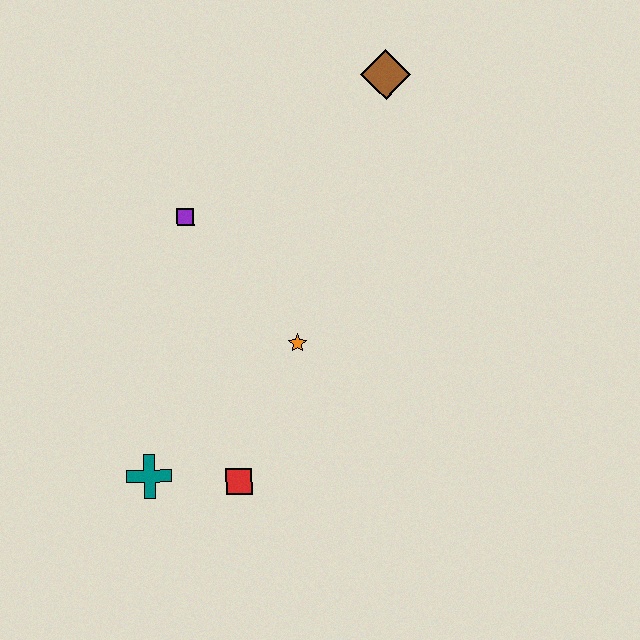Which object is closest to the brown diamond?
The purple square is closest to the brown diamond.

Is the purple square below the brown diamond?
Yes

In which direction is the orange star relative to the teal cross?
The orange star is to the right of the teal cross.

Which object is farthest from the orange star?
The brown diamond is farthest from the orange star.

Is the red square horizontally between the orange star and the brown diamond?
No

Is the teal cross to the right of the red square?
No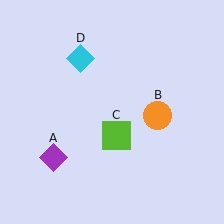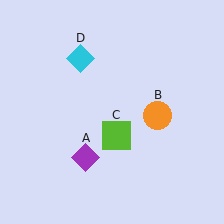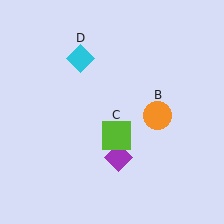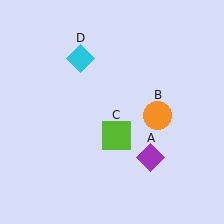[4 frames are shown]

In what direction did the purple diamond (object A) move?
The purple diamond (object A) moved right.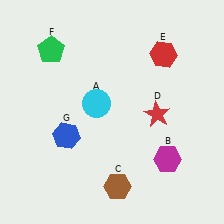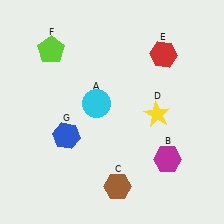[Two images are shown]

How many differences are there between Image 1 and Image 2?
There are 2 differences between the two images.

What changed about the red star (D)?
In Image 1, D is red. In Image 2, it changed to yellow.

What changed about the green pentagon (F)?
In Image 1, F is green. In Image 2, it changed to lime.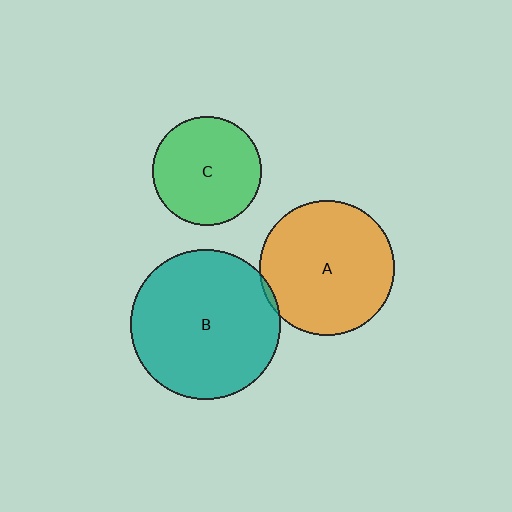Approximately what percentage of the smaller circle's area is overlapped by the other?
Approximately 5%.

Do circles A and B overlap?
Yes.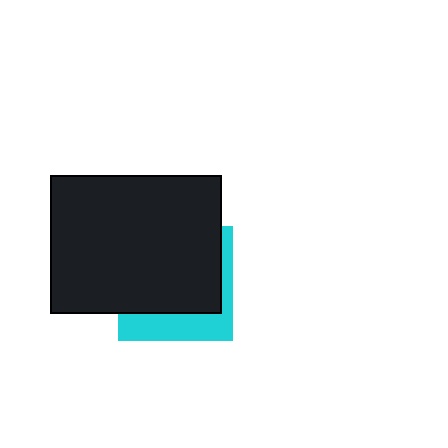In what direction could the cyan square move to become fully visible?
The cyan square could move down. That would shift it out from behind the black rectangle entirely.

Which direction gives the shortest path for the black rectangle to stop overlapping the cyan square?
Moving up gives the shortest separation.